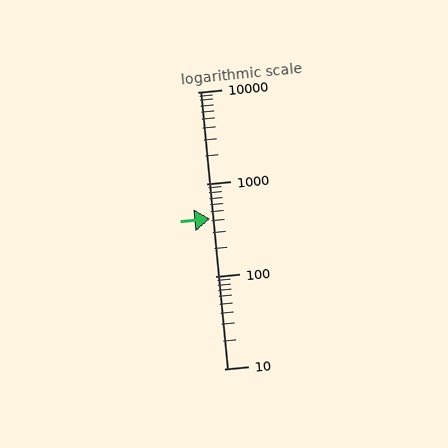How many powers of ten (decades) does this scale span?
The scale spans 3 decades, from 10 to 10000.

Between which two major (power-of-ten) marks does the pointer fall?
The pointer is between 100 and 1000.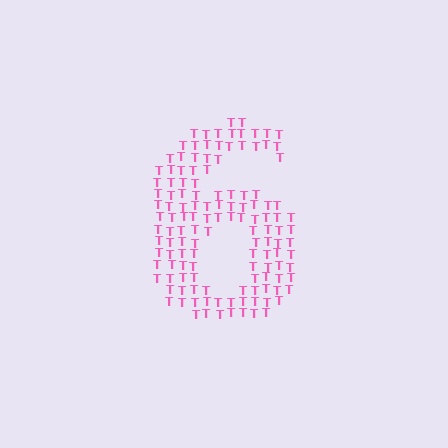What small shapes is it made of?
It is made of small letter T's.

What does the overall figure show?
The overall figure shows the digit 6.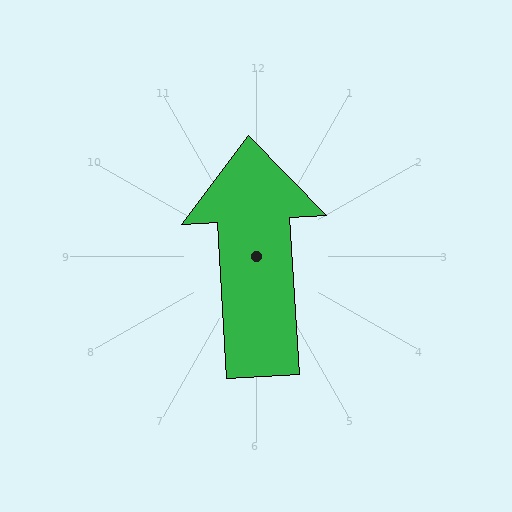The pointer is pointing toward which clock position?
Roughly 12 o'clock.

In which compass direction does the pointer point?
North.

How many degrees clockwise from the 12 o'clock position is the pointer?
Approximately 357 degrees.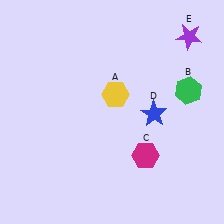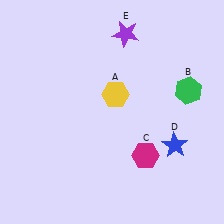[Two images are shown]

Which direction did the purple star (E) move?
The purple star (E) moved left.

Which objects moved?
The objects that moved are: the blue star (D), the purple star (E).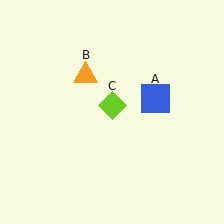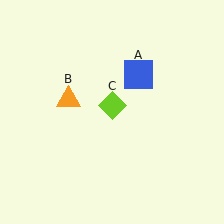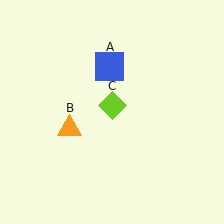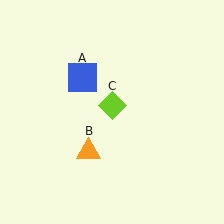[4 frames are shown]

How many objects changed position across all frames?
2 objects changed position: blue square (object A), orange triangle (object B).